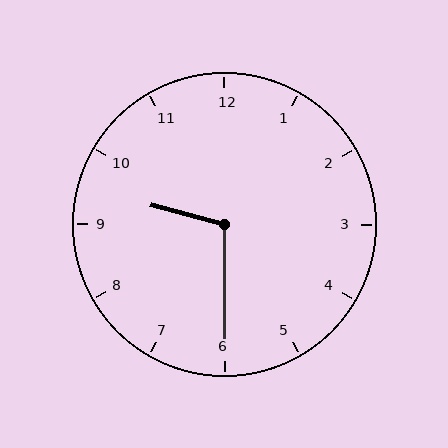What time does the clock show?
9:30.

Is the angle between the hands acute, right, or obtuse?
It is obtuse.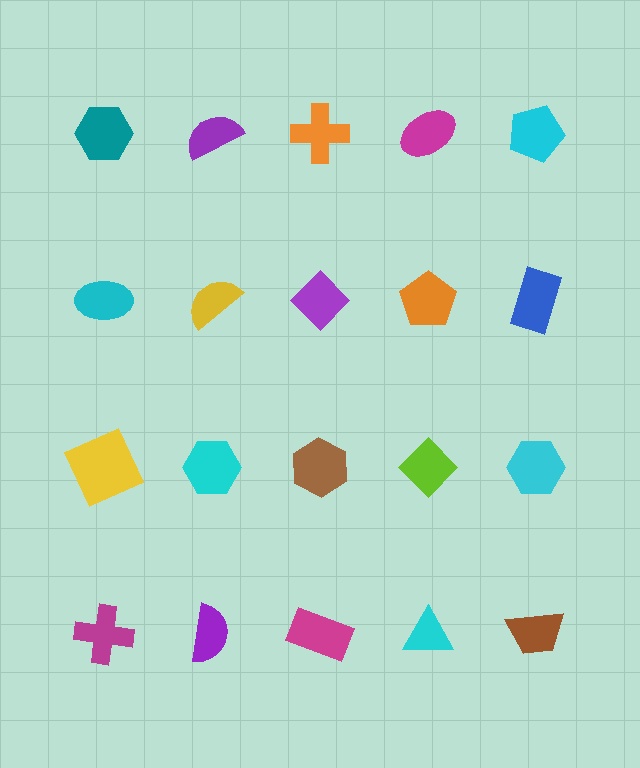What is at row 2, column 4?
An orange pentagon.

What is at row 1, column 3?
An orange cross.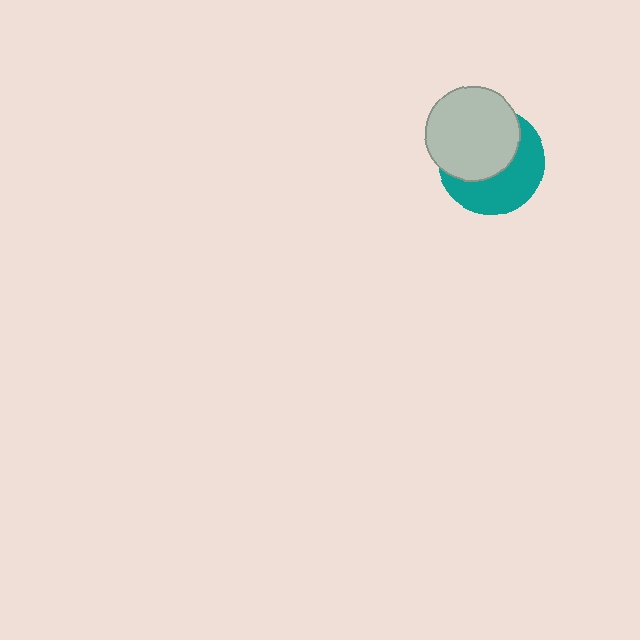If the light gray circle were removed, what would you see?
You would see the complete teal circle.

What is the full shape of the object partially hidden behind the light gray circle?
The partially hidden object is a teal circle.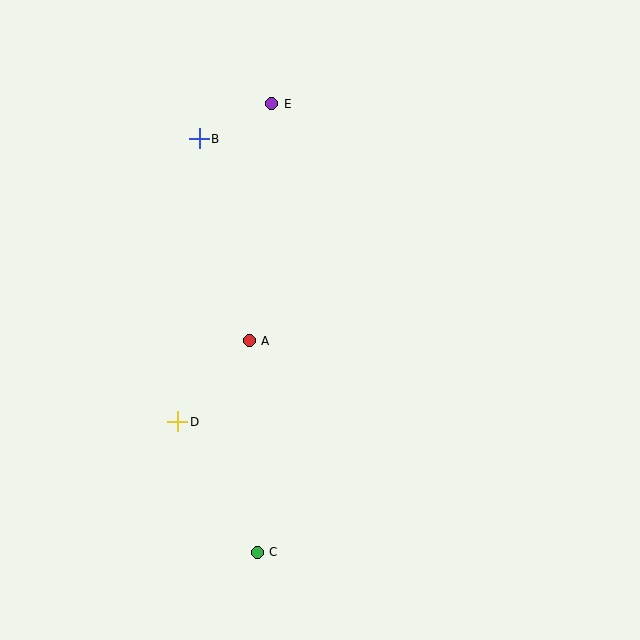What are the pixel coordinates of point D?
Point D is at (178, 422).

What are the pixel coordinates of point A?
Point A is at (249, 341).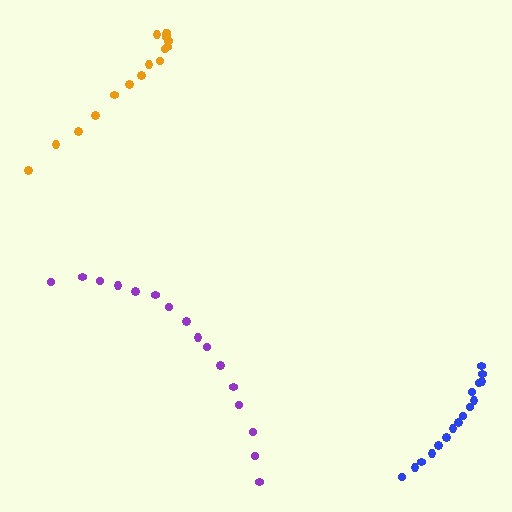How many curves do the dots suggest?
There are 3 distinct paths.